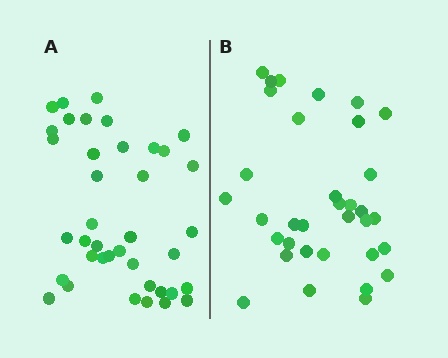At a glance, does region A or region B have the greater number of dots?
Region A (the left region) has more dots.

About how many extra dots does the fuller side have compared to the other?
Region A has about 5 more dots than region B.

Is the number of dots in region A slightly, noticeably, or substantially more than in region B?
Region A has only slightly more — the two regions are fairly close. The ratio is roughly 1.1 to 1.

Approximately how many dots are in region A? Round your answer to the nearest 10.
About 40 dots. (The exact count is 39, which rounds to 40.)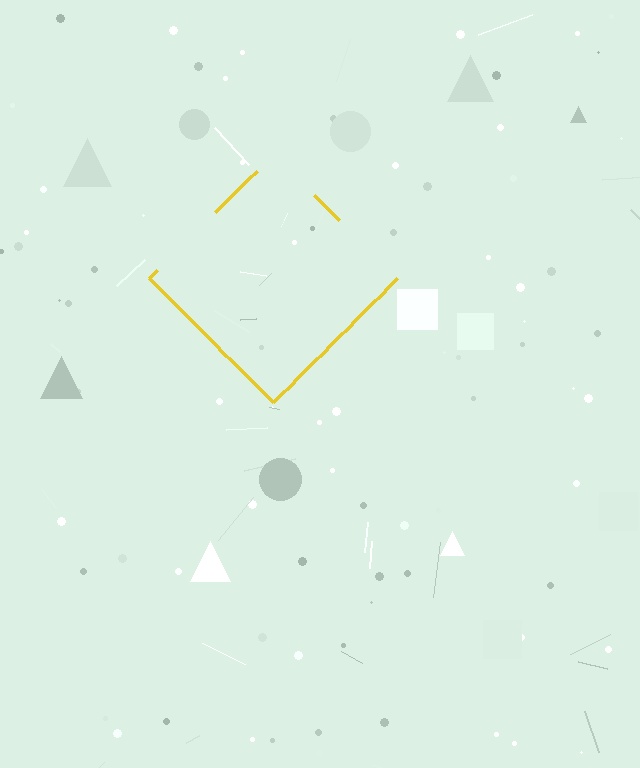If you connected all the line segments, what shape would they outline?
They would outline a diamond.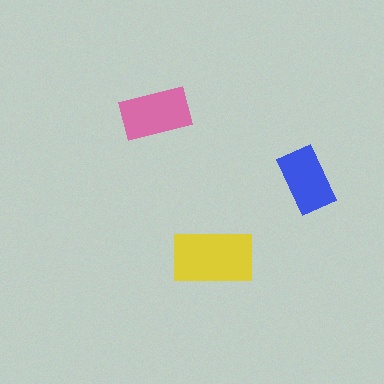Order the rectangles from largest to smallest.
the yellow one, the pink one, the blue one.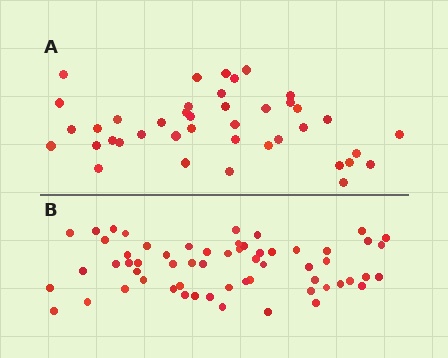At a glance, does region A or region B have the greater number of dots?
Region B (the bottom region) has more dots.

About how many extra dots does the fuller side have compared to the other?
Region B has approximately 20 more dots than region A.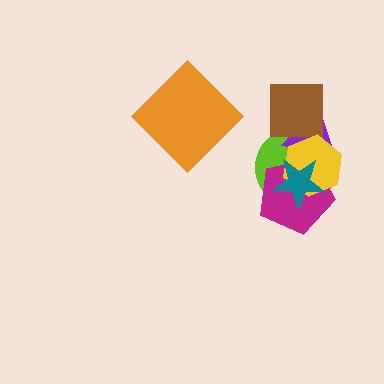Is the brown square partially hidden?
No, no other shape covers it.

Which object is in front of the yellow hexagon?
The teal star is in front of the yellow hexagon.